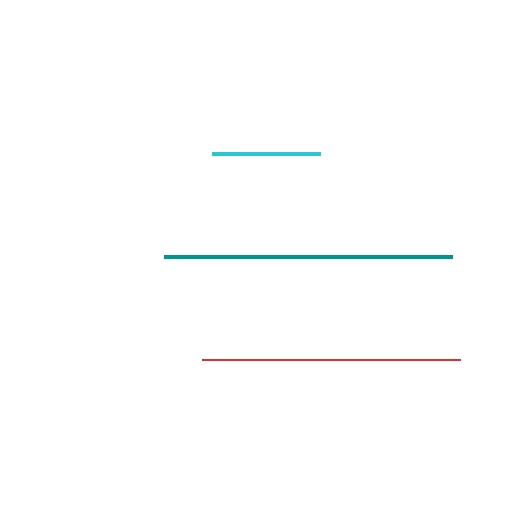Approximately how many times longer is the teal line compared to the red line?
The teal line is approximately 1.1 times the length of the red line.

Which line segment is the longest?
The teal line is the longest at approximately 288 pixels.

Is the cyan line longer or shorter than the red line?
The red line is longer than the cyan line.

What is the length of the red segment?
The red segment is approximately 258 pixels long.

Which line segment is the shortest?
The cyan line is the shortest at approximately 108 pixels.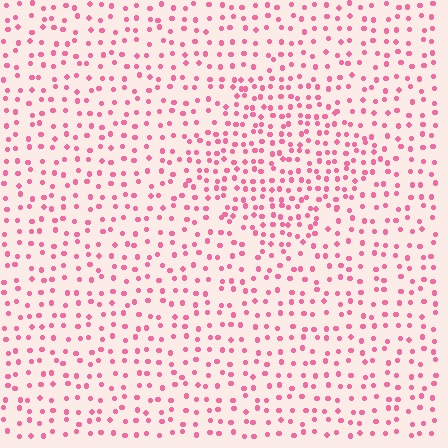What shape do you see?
I see a diamond.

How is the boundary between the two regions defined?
The boundary is defined by a change in element density (approximately 1.7x ratio). All elements are the same color, size, and shape.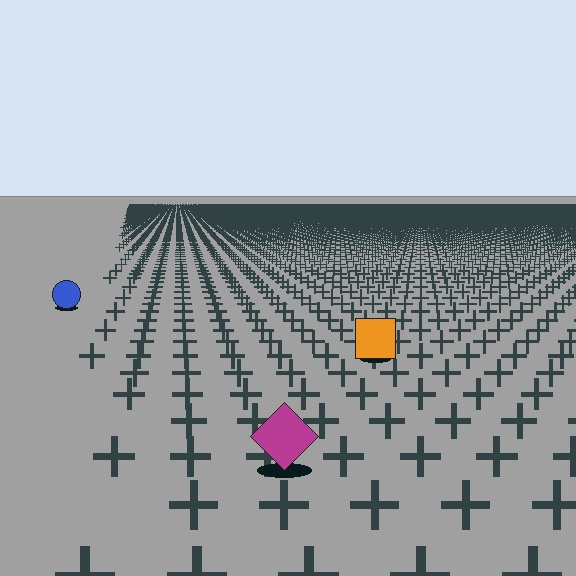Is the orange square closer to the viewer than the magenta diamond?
No. The magenta diamond is closer — you can tell from the texture gradient: the ground texture is coarser near it.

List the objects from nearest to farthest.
From nearest to farthest: the magenta diamond, the orange square, the blue circle.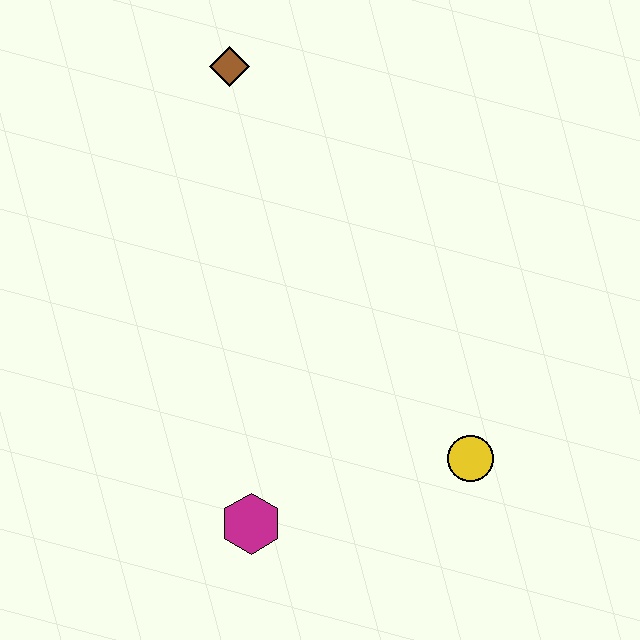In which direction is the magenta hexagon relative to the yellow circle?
The magenta hexagon is to the left of the yellow circle.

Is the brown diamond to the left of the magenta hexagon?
Yes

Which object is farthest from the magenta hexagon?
The brown diamond is farthest from the magenta hexagon.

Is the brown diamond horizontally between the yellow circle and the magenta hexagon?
No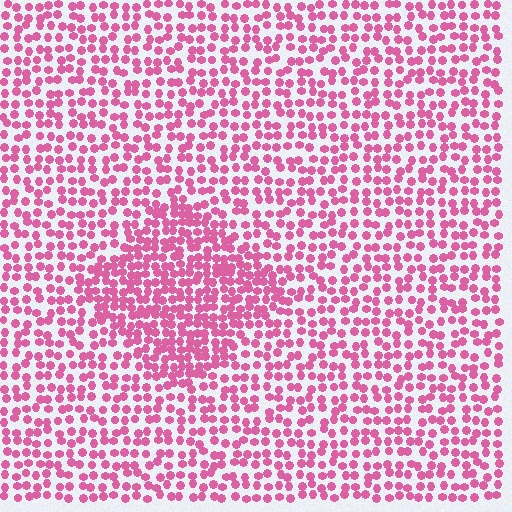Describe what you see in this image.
The image contains small pink elements arranged at two different densities. A diamond-shaped region is visible where the elements are more densely packed than the surrounding area.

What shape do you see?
I see a diamond.